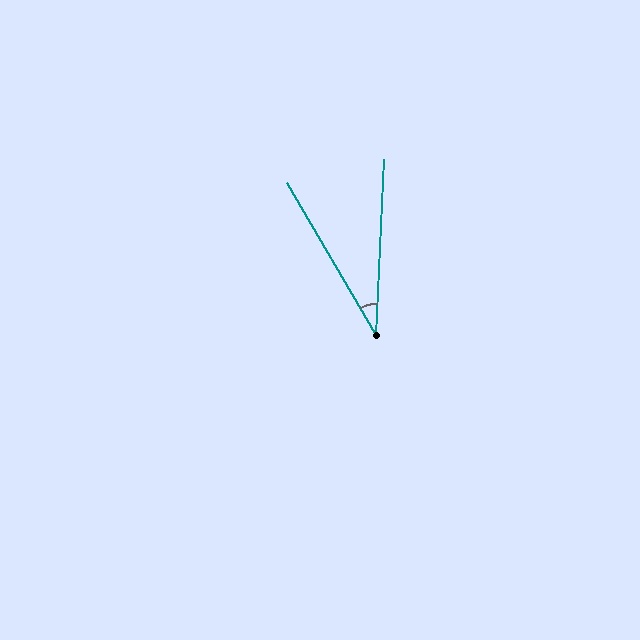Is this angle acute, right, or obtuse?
It is acute.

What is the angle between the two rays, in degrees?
Approximately 33 degrees.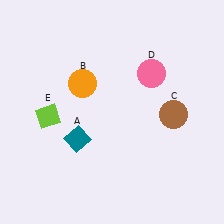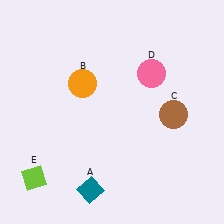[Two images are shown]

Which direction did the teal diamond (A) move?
The teal diamond (A) moved down.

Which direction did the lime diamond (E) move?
The lime diamond (E) moved down.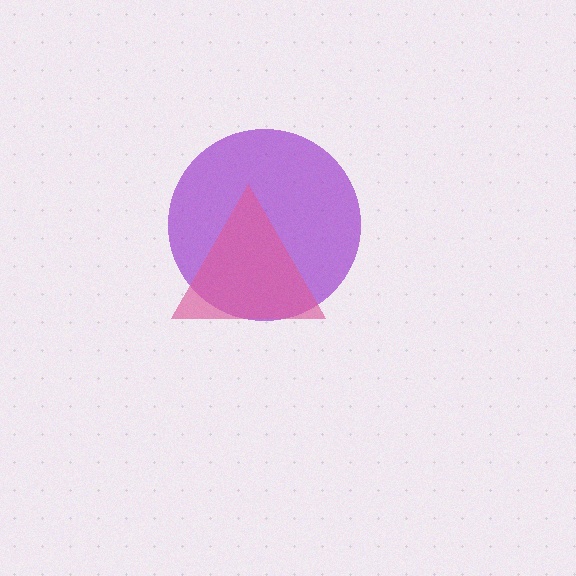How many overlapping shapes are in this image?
There are 2 overlapping shapes in the image.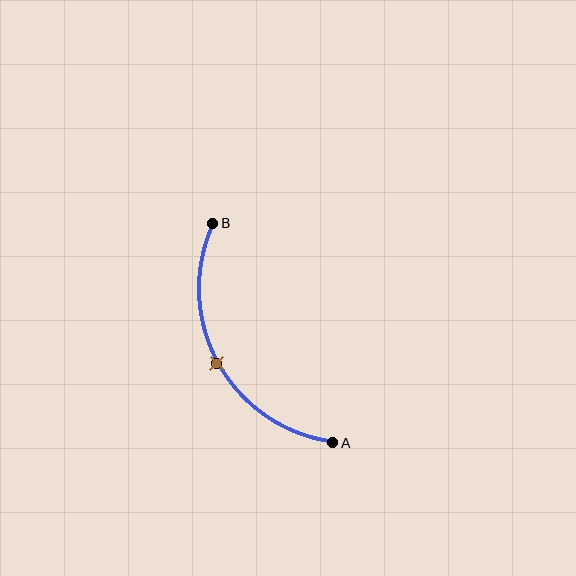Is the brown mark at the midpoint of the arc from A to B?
Yes. The brown mark lies on the arc at equal arc-length from both A and B — it is the arc midpoint.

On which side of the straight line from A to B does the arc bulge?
The arc bulges to the left of the straight line connecting A and B.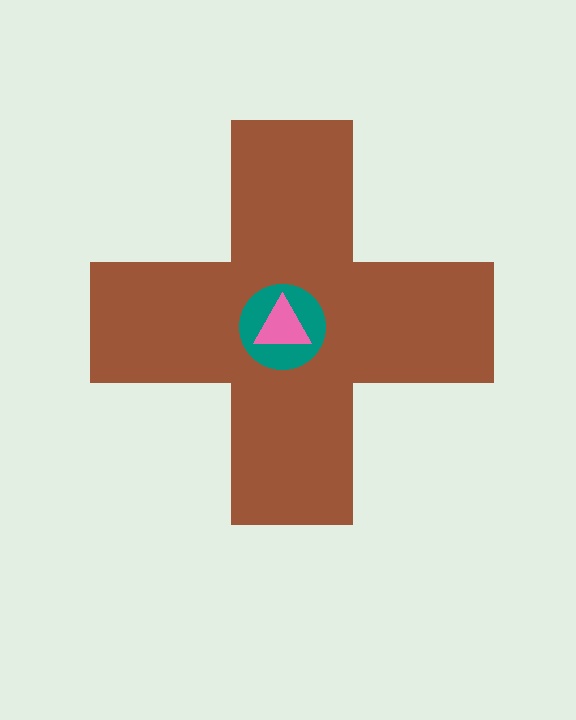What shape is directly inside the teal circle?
The pink triangle.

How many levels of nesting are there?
3.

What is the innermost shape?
The pink triangle.